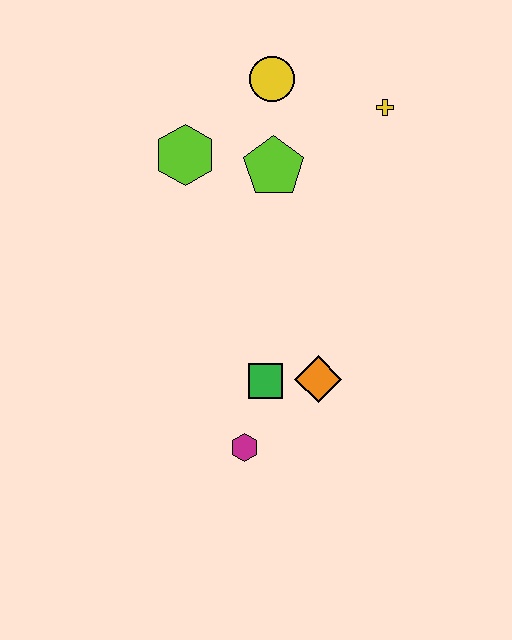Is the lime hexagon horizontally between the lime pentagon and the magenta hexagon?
No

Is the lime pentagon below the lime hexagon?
Yes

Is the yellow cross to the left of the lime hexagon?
No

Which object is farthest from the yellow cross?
The magenta hexagon is farthest from the yellow cross.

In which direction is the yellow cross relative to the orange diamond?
The yellow cross is above the orange diamond.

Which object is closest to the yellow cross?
The yellow circle is closest to the yellow cross.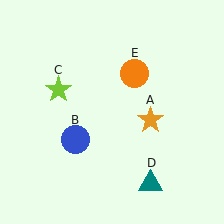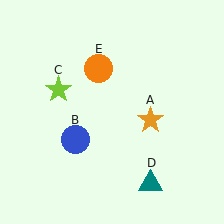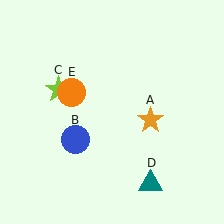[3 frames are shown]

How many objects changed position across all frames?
1 object changed position: orange circle (object E).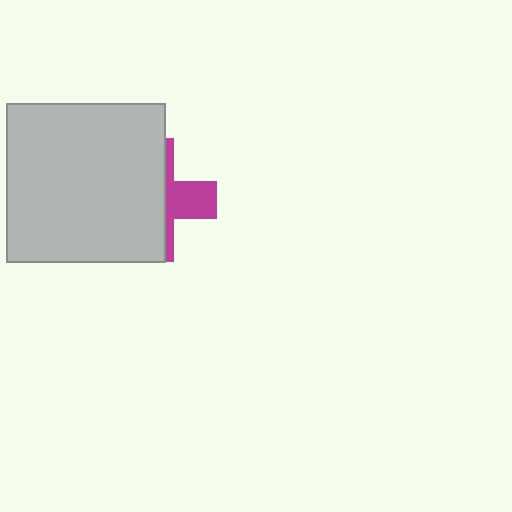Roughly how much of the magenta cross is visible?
A small part of it is visible (roughly 34%).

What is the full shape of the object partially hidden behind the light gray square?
The partially hidden object is a magenta cross.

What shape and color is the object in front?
The object in front is a light gray square.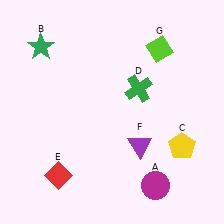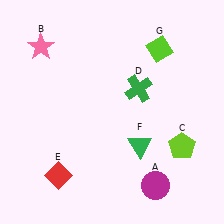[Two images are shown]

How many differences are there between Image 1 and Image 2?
There are 3 differences between the two images.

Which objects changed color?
B changed from green to pink. C changed from yellow to lime. F changed from purple to green.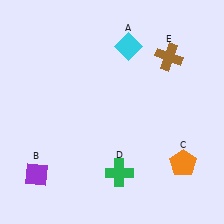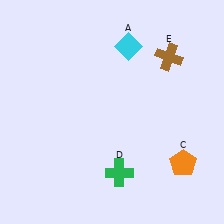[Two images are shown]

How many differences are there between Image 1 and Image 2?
There is 1 difference between the two images.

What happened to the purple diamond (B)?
The purple diamond (B) was removed in Image 2. It was in the bottom-left area of Image 1.